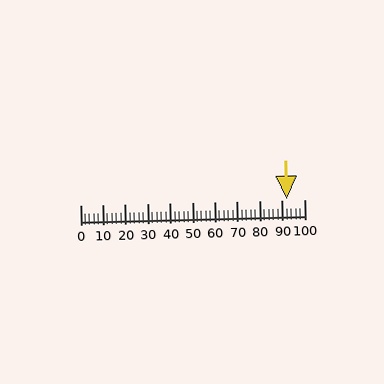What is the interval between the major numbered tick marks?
The major tick marks are spaced 10 units apart.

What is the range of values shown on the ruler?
The ruler shows values from 0 to 100.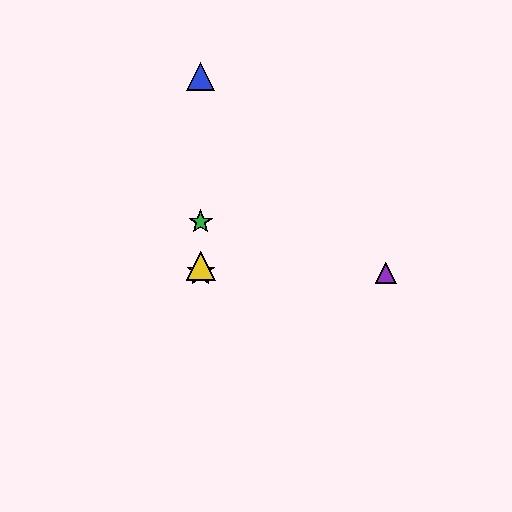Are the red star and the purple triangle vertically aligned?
No, the red star is at x≈201 and the purple triangle is at x≈386.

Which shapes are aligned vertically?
The red star, the blue triangle, the green star, the yellow triangle are aligned vertically.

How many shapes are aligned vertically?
4 shapes (the red star, the blue triangle, the green star, the yellow triangle) are aligned vertically.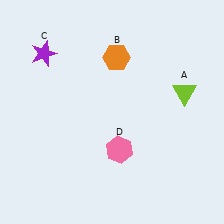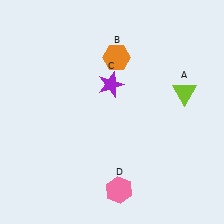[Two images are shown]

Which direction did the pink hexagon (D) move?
The pink hexagon (D) moved down.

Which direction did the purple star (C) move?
The purple star (C) moved right.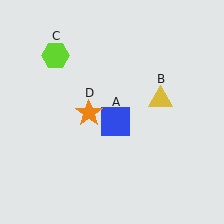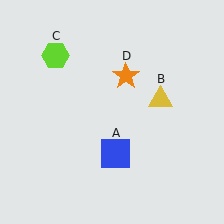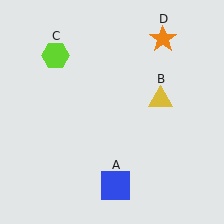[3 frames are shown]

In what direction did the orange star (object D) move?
The orange star (object D) moved up and to the right.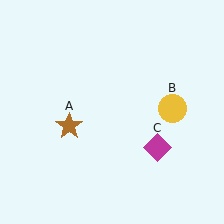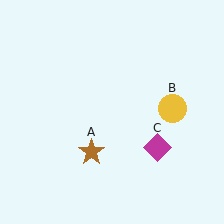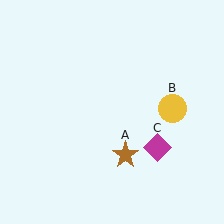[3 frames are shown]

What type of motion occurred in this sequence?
The brown star (object A) rotated counterclockwise around the center of the scene.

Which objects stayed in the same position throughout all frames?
Yellow circle (object B) and magenta diamond (object C) remained stationary.